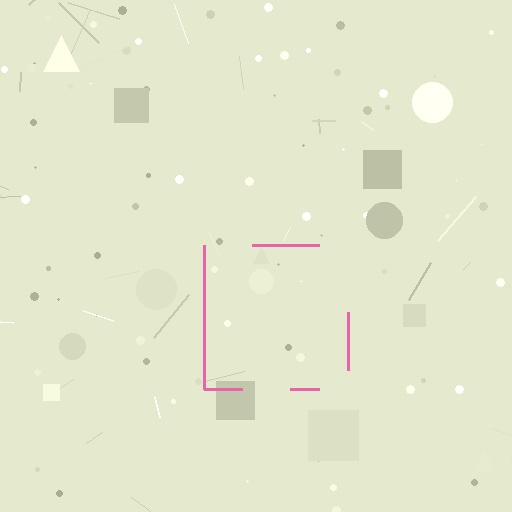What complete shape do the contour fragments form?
The contour fragments form a square.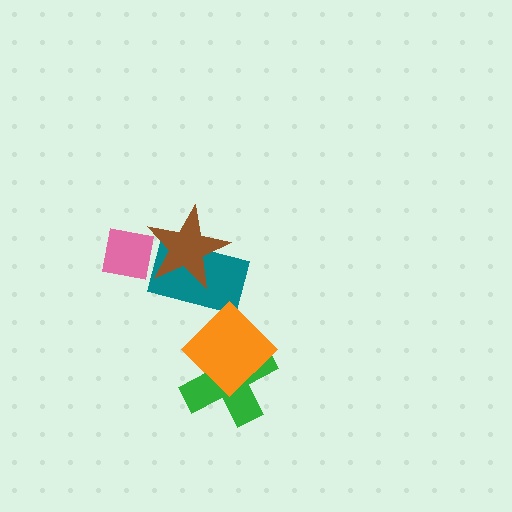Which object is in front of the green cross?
The orange diamond is in front of the green cross.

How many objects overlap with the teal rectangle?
2 objects overlap with the teal rectangle.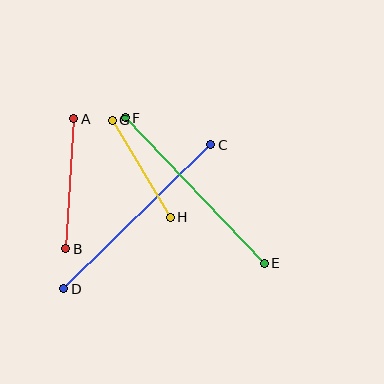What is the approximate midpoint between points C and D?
The midpoint is at approximately (137, 217) pixels.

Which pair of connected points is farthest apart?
Points C and D are farthest apart.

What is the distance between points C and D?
The distance is approximately 206 pixels.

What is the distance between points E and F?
The distance is approximately 201 pixels.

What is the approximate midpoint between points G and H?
The midpoint is at approximately (141, 169) pixels.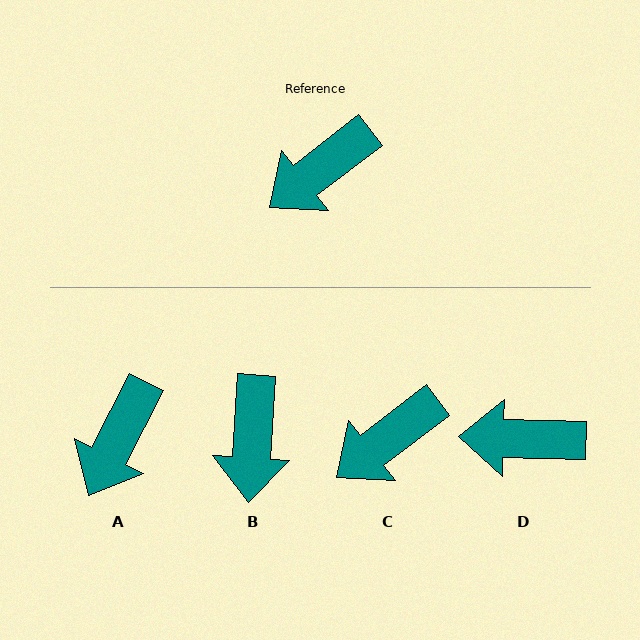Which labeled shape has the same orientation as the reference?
C.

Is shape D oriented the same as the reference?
No, it is off by about 39 degrees.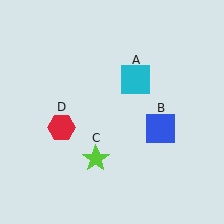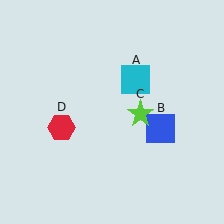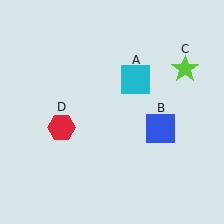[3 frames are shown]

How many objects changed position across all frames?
1 object changed position: lime star (object C).